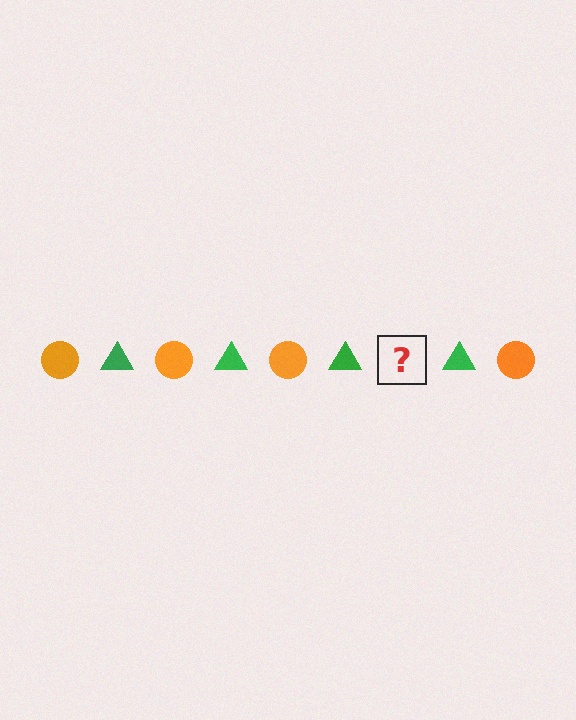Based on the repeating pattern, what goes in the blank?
The blank should be an orange circle.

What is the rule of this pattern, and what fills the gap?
The rule is that the pattern alternates between orange circle and green triangle. The gap should be filled with an orange circle.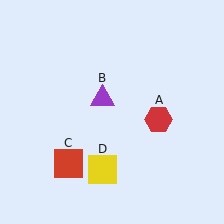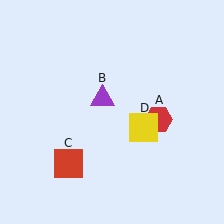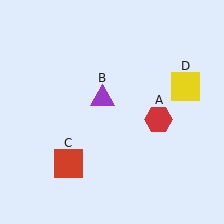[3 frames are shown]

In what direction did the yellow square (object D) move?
The yellow square (object D) moved up and to the right.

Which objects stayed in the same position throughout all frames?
Red hexagon (object A) and purple triangle (object B) and red square (object C) remained stationary.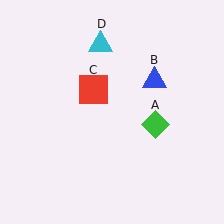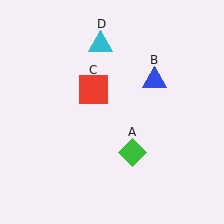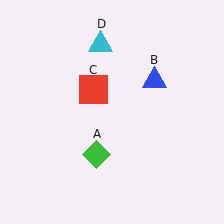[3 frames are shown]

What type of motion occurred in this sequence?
The green diamond (object A) rotated clockwise around the center of the scene.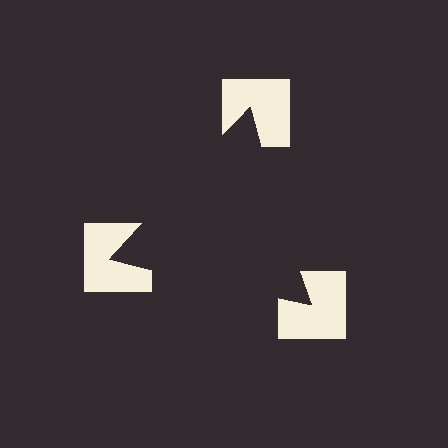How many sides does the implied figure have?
3 sides.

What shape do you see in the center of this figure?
An illusory triangle — its edges are inferred from the aligned wedge cuts in the notched squares, not physically drawn.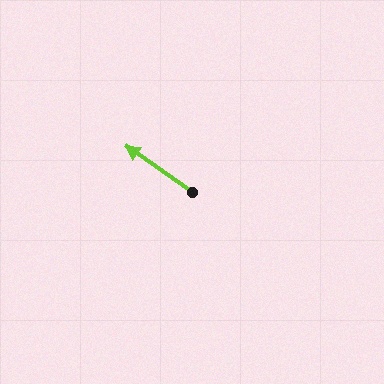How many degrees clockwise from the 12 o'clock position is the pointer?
Approximately 305 degrees.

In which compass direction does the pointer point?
Northwest.